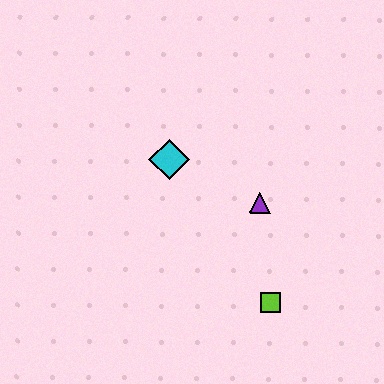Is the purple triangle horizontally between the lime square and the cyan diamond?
Yes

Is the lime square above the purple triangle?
No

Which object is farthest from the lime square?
The cyan diamond is farthest from the lime square.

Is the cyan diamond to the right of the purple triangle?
No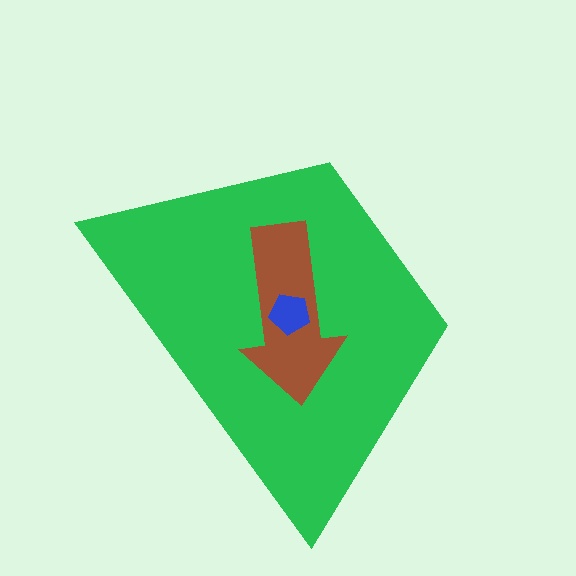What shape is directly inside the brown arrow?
The blue pentagon.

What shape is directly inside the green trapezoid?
The brown arrow.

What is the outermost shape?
The green trapezoid.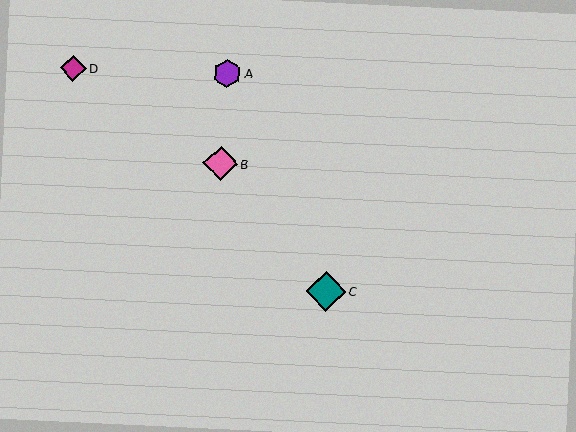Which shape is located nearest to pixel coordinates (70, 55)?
The magenta diamond (labeled D) at (73, 68) is nearest to that location.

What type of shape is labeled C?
Shape C is a teal diamond.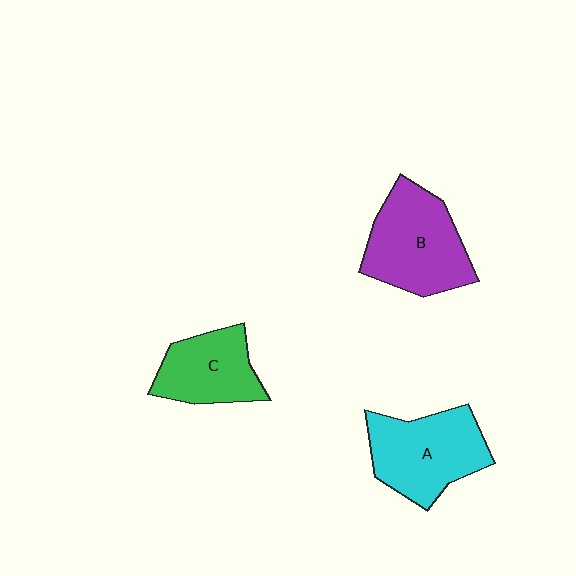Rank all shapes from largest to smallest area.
From largest to smallest: B (purple), A (cyan), C (green).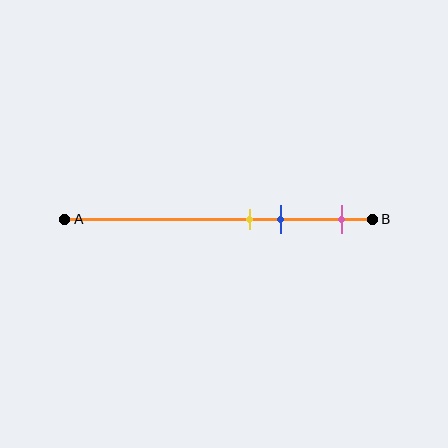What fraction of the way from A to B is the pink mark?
The pink mark is approximately 90% (0.9) of the way from A to B.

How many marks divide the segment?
There are 3 marks dividing the segment.